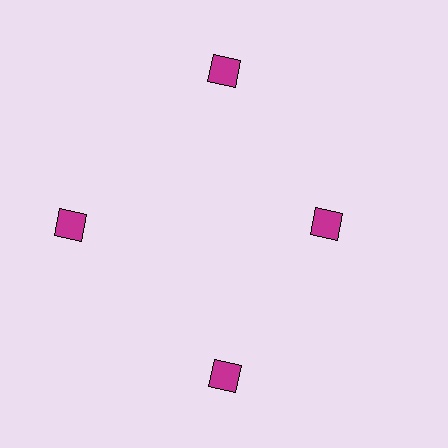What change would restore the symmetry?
The symmetry would be restored by moving it outward, back onto the ring so that all 4 diamonds sit at equal angles and equal distance from the center.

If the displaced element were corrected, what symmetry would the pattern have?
It would have 4-fold rotational symmetry — the pattern would map onto itself every 90 degrees.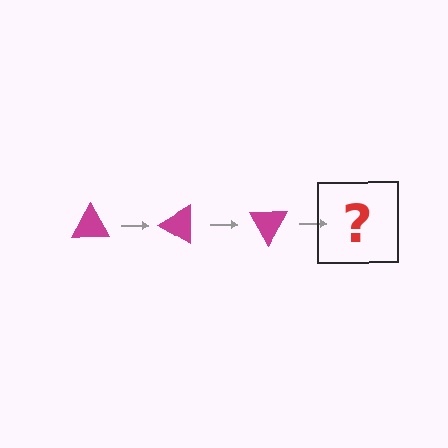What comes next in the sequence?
The next element should be a magenta triangle rotated 90 degrees.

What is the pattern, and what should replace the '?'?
The pattern is that the triangle rotates 30 degrees each step. The '?' should be a magenta triangle rotated 90 degrees.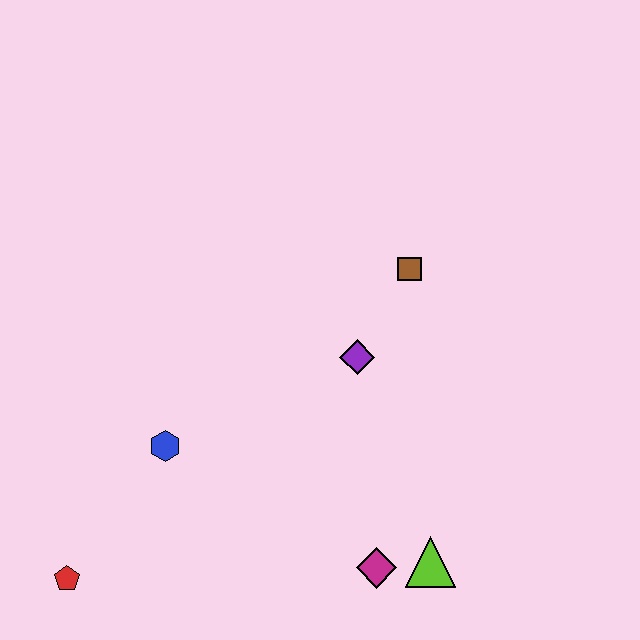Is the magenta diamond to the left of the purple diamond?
No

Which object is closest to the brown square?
The purple diamond is closest to the brown square.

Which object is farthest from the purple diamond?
The red pentagon is farthest from the purple diamond.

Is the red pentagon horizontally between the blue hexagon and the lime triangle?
No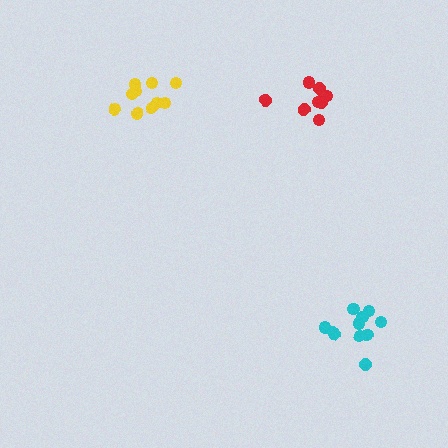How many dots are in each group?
Group 1: 10 dots, Group 2: 11 dots, Group 3: 9 dots (30 total).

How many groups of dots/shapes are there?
There are 3 groups.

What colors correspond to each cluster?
The clusters are colored: yellow, cyan, red.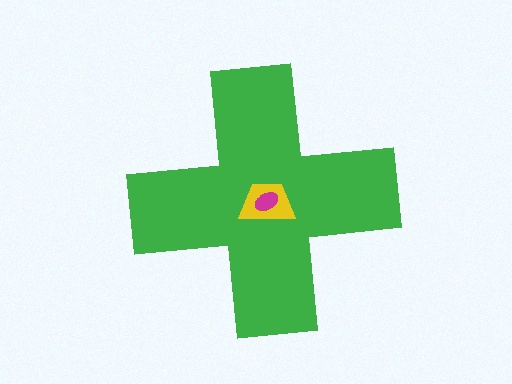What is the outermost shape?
The green cross.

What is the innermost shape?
The magenta ellipse.